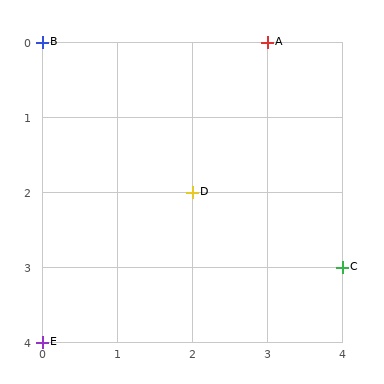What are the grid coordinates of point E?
Point E is at grid coordinates (0, 4).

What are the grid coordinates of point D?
Point D is at grid coordinates (2, 2).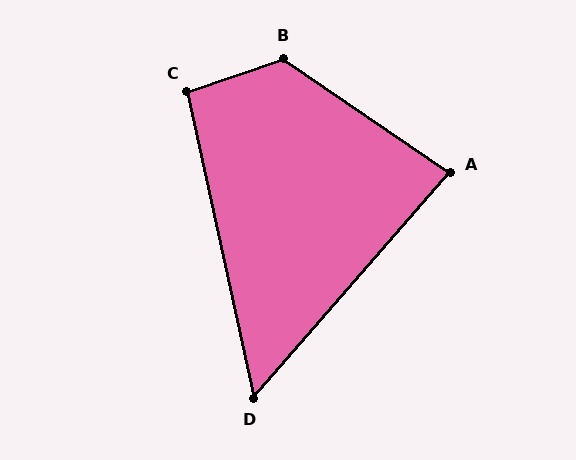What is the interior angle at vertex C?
Approximately 97 degrees (obtuse).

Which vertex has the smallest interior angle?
D, at approximately 53 degrees.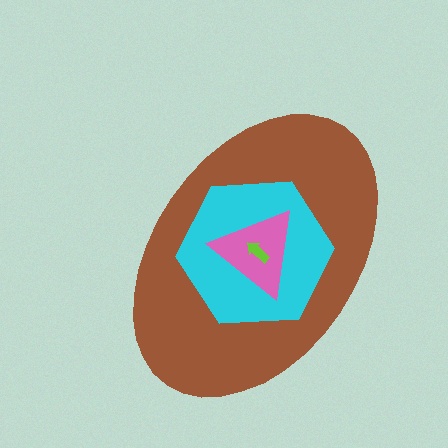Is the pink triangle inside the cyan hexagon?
Yes.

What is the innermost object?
The lime arrow.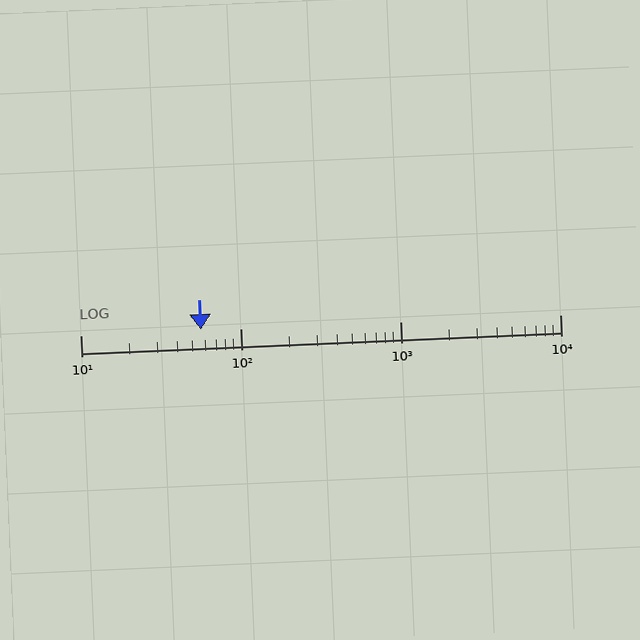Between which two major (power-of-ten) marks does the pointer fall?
The pointer is between 10 and 100.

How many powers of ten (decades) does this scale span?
The scale spans 3 decades, from 10 to 10000.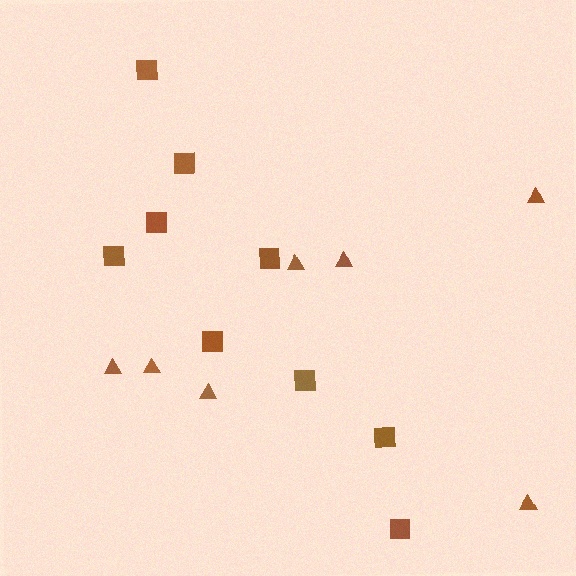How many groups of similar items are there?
There are 2 groups: one group of squares (9) and one group of triangles (7).